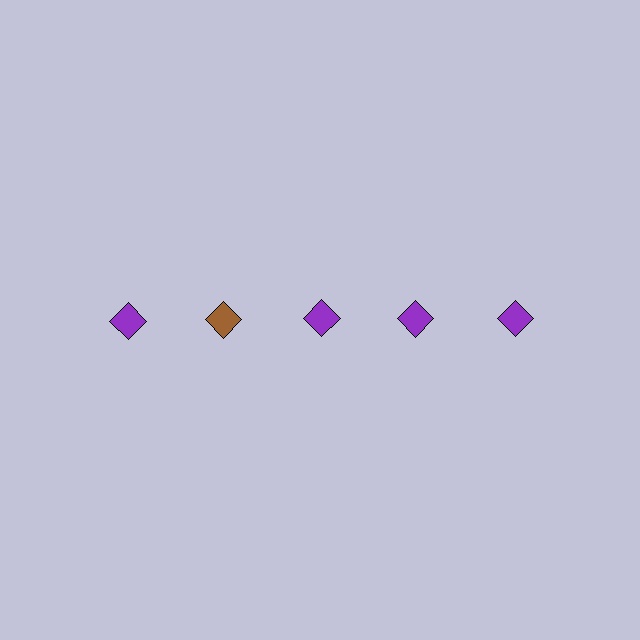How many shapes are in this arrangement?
There are 5 shapes arranged in a grid pattern.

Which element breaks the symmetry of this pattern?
The brown diamond in the top row, second from left column breaks the symmetry. All other shapes are purple diamonds.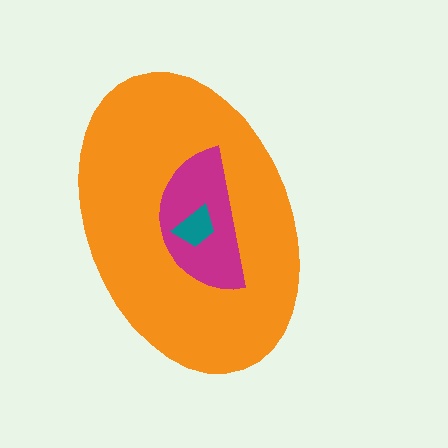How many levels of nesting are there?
3.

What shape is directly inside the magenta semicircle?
The teal trapezoid.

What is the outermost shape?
The orange ellipse.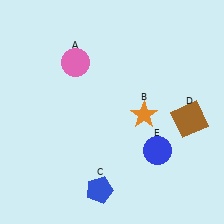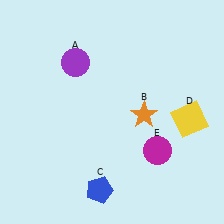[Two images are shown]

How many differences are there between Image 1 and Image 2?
There are 3 differences between the two images.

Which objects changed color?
A changed from pink to purple. D changed from brown to yellow. E changed from blue to magenta.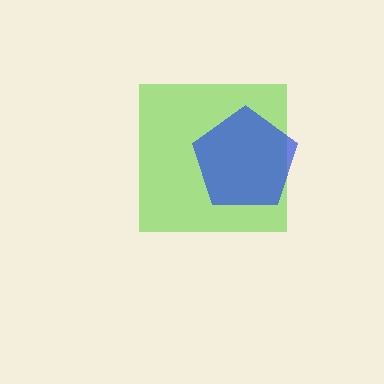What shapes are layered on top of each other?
The layered shapes are: a lime square, a blue pentagon.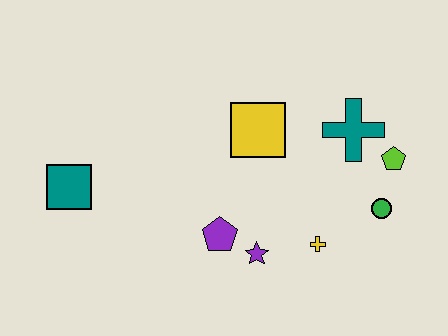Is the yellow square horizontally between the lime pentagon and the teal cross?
No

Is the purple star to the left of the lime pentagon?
Yes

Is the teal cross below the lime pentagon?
No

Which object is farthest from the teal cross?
The teal square is farthest from the teal cross.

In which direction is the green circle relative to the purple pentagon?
The green circle is to the right of the purple pentagon.